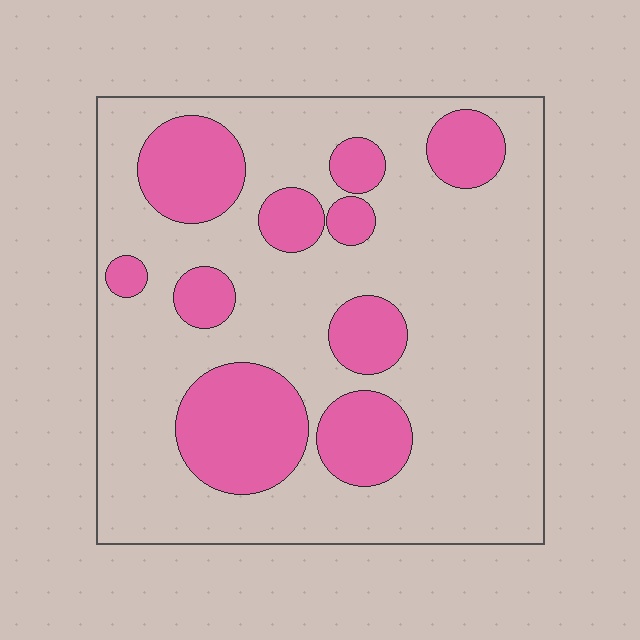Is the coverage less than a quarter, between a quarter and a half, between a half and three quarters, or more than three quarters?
Between a quarter and a half.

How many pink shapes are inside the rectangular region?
10.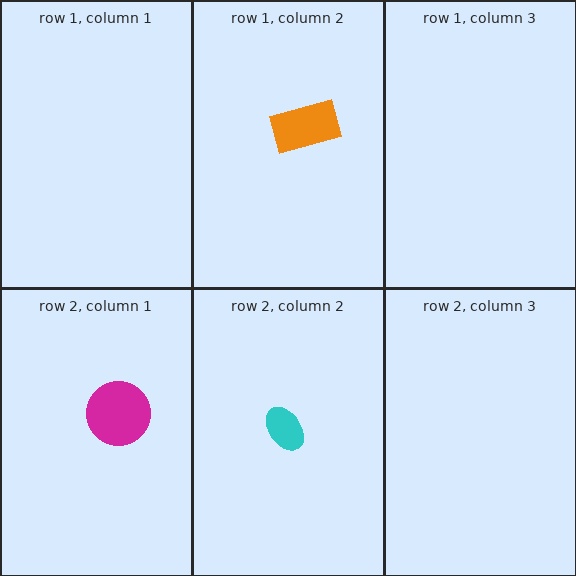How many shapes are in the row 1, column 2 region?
1.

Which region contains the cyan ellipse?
The row 2, column 2 region.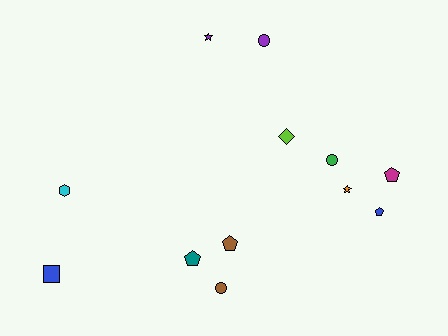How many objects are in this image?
There are 12 objects.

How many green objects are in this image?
There is 1 green object.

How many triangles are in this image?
There are no triangles.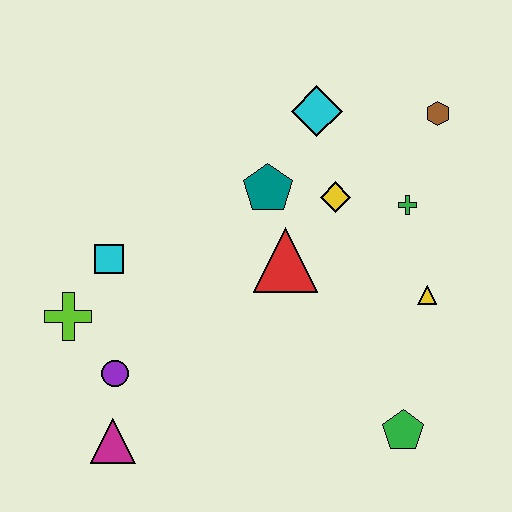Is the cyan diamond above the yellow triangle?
Yes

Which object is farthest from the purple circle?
The brown hexagon is farthest from the purple circle.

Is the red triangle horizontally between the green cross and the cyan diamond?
No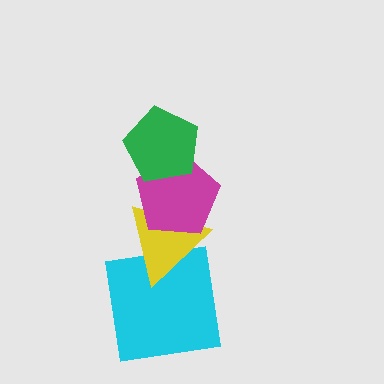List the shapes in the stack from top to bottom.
From top to bottom: the green pentagon, the magenta pentagon, the yellow triangle, the cyan square.